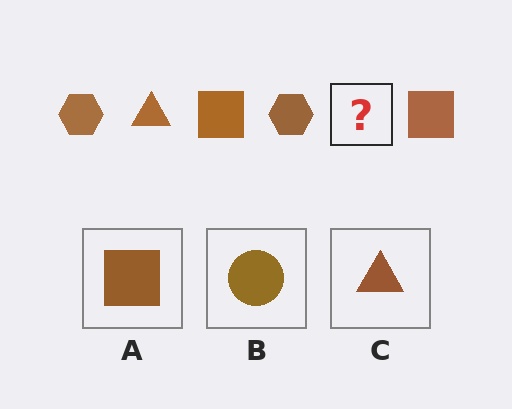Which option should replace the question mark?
Option C.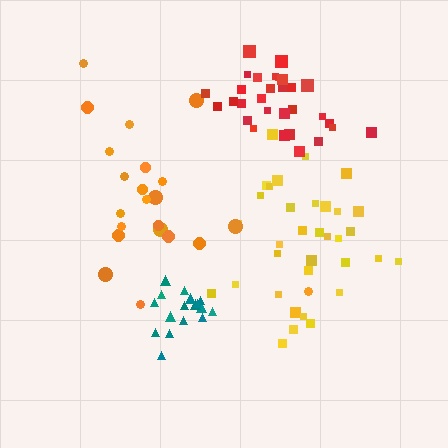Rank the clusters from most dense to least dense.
teal, red, yellow, orange.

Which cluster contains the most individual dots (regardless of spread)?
Yellow (34).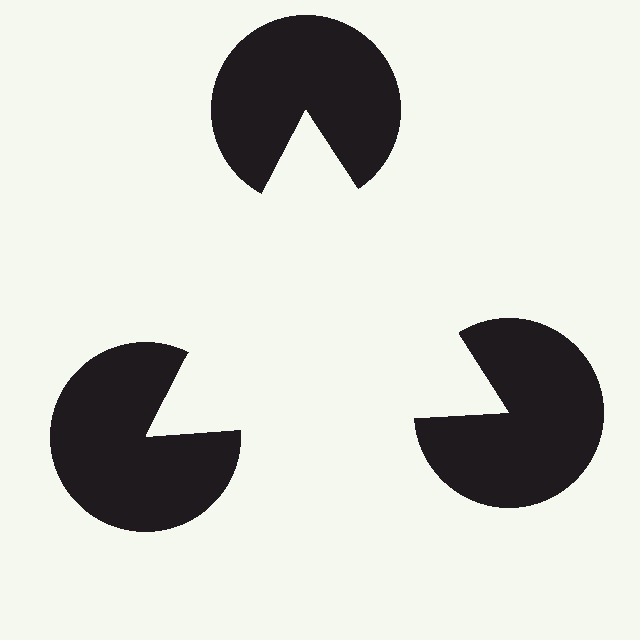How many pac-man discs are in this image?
There are 3 — one at each vertex of the illusory triangle.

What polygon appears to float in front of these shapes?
An illusory triangle — its edges are inferred from the aligned wedge cuts in the pac-man discs, not physically drawn.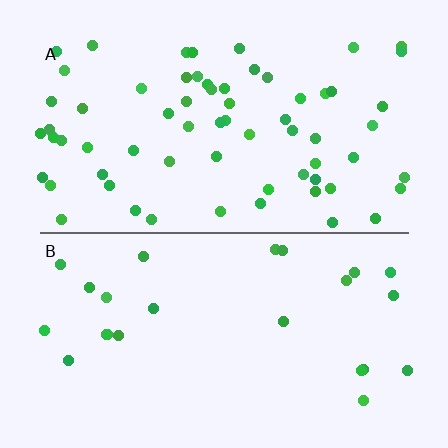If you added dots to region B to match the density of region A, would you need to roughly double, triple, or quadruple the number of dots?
Approximately triple.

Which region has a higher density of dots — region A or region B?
A (the top).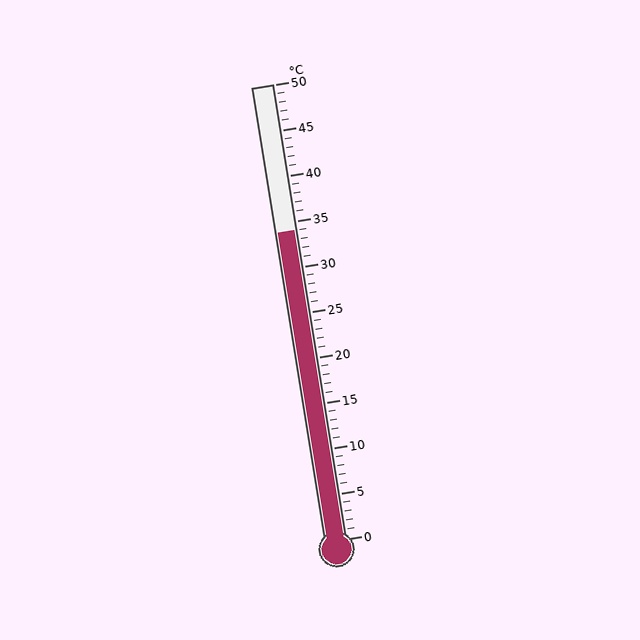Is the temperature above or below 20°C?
The temperature is above 20°C.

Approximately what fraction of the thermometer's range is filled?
The thermometer is filled to approximately 70% of its range.